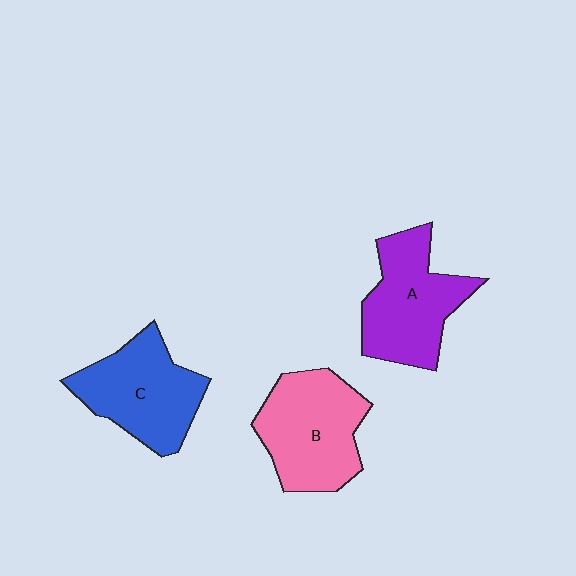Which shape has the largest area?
Shape B (pink).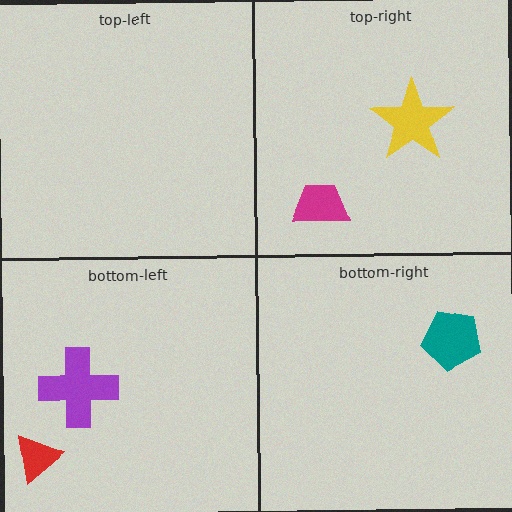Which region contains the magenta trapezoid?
The top-right region.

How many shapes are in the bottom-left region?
2.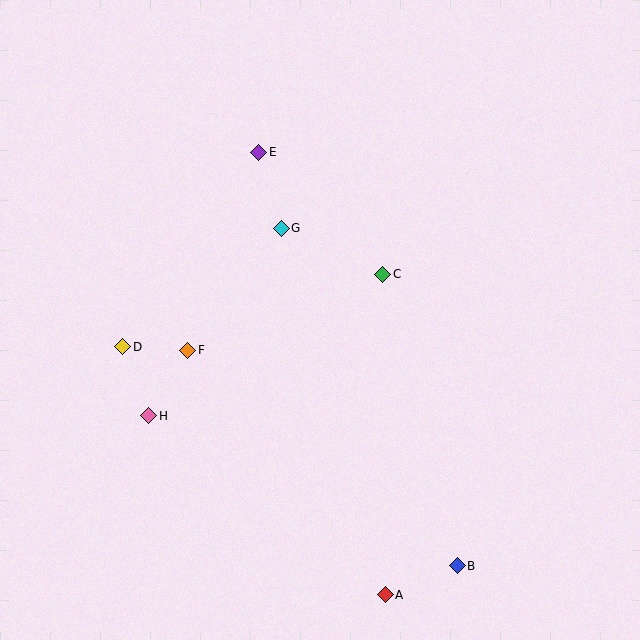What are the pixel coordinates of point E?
Point E is at (259, 152).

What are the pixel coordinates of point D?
Point D is at (123, 347).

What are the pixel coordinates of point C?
Point C is at (383, 274).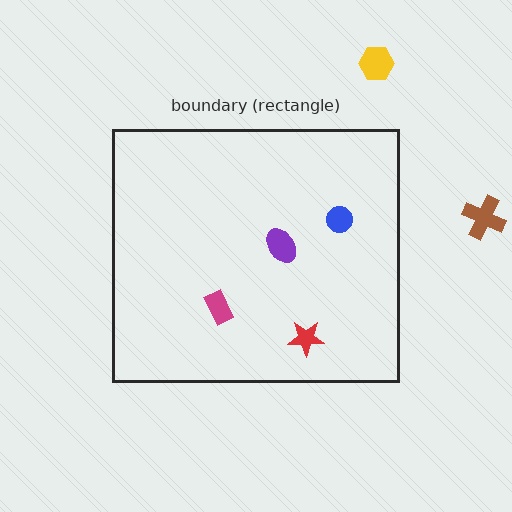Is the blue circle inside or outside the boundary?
Inside.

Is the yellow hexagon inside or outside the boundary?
Outside.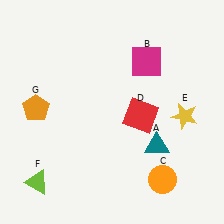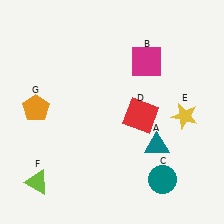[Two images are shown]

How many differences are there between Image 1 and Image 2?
There is 1 difference between the two images.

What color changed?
The circle (C) changed from orange in Image 1 to teal in Image 2.